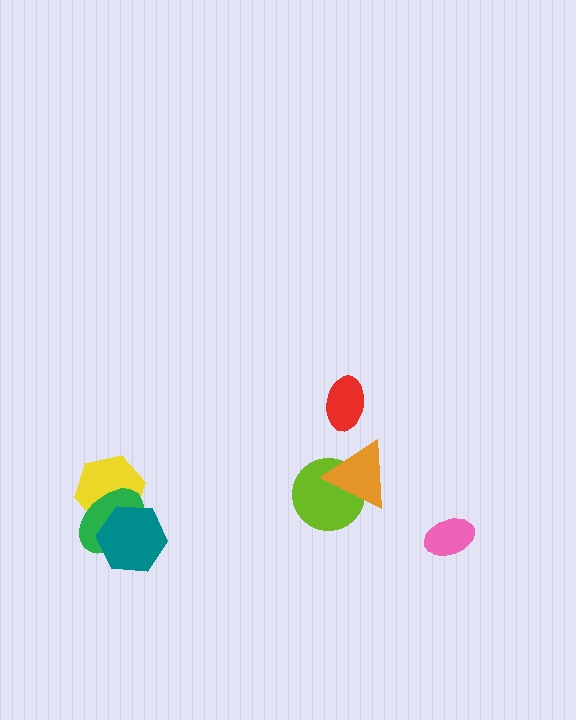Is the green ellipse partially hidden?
Yes, it is partially covered by another shape.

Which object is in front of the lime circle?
The orange triangle is in front of the lime circle.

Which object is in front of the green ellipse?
The teal hexagon is in front of the green ellipse.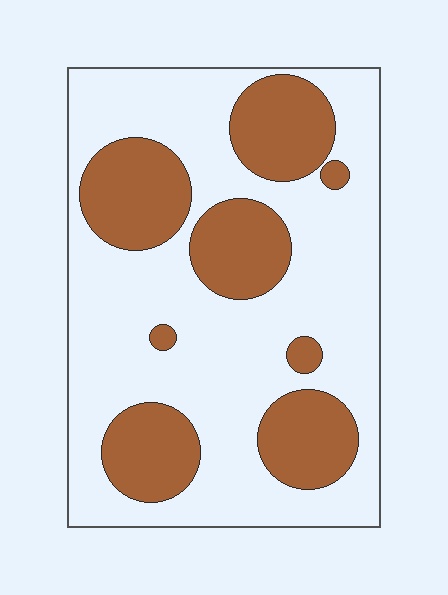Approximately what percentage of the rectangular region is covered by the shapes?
Approximately 30%.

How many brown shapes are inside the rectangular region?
8.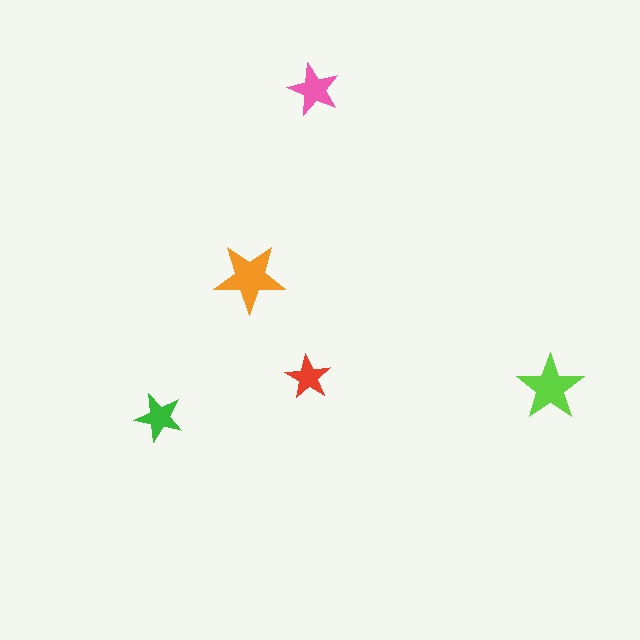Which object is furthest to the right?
The lime star is rightmost.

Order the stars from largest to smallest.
the orange one, the lime one, the pink one, the green one, the red one.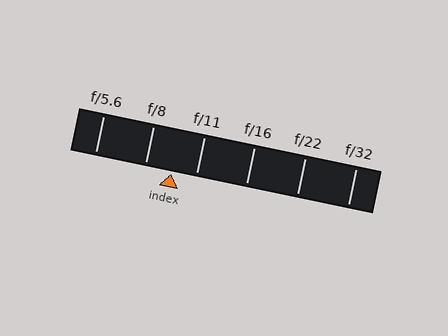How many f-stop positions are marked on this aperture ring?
There are 6 f-stop positions marked.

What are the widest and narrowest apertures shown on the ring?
The widest aperture shown is f/5.6 and the narrowest is f/32.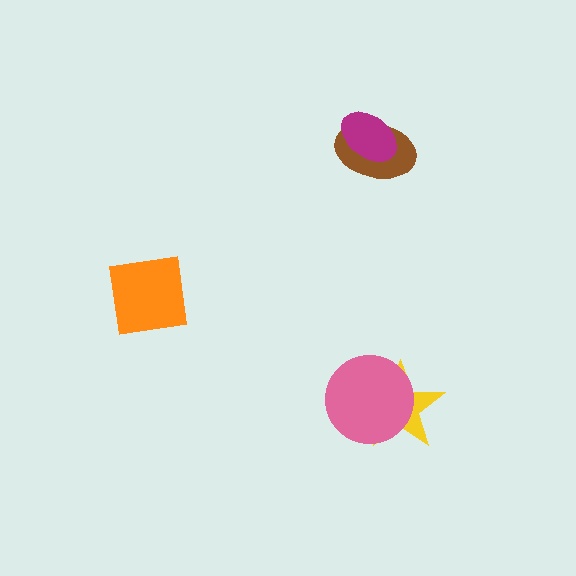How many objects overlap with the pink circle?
1 object overlaps with the pink circle.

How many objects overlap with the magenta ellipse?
1 object overlaps with the magenta ellipse.